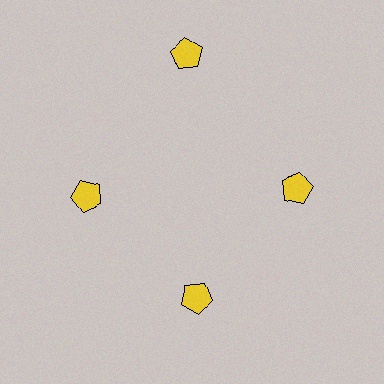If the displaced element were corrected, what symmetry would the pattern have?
It would have 4-fold rotational symmetry — the pattern would map onto itself every 90 degrees.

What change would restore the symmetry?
The symmetry would be restored by moving it inward, back onto the ring so that all 4 pentagons sit at equal angles and equal distance from the center.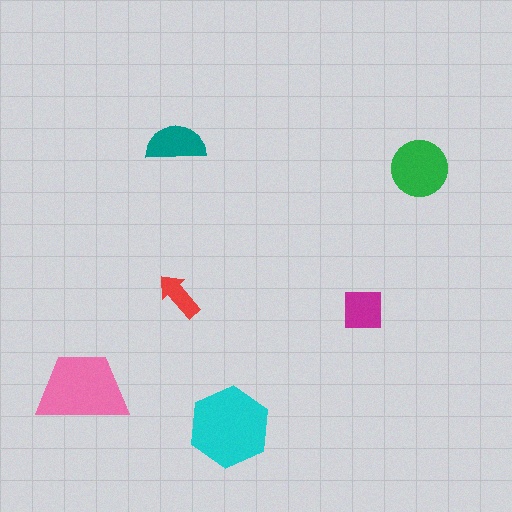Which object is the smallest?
The red arrow.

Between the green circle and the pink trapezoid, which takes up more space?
The pink trapezoid.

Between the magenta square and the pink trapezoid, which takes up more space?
The pink trapezoid.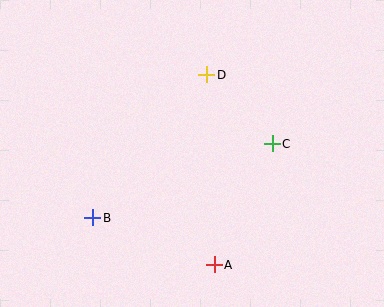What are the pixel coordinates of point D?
Point D is at (207, 75).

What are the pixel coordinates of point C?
Point C is at (272, 144).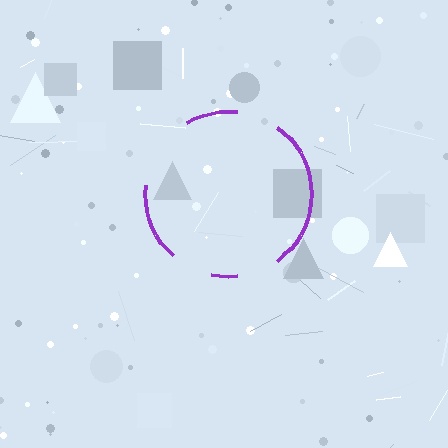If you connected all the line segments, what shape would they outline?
They would outline a circle.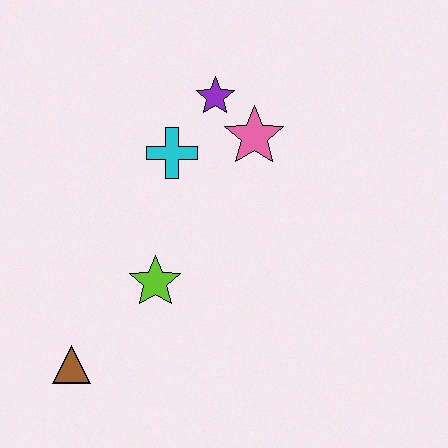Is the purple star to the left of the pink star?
Yes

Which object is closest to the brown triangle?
The lime star is closest to the brown triangle.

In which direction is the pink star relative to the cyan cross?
The pink star is to the right of the cyan cross.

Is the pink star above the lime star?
Yes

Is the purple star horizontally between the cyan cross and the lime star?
No